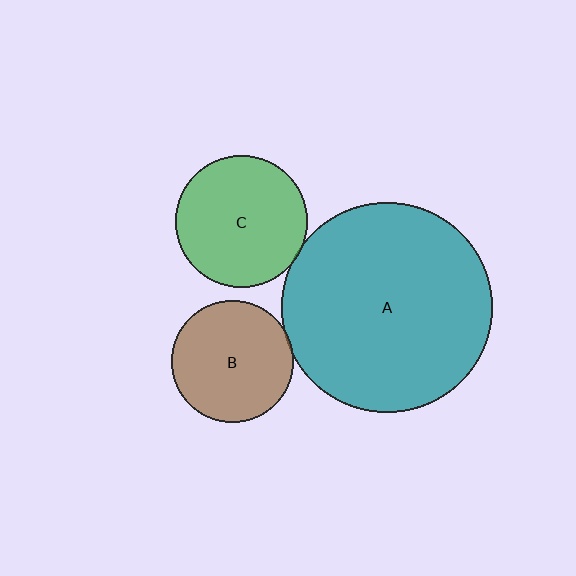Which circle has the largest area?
Circle A (teal).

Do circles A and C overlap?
Yes.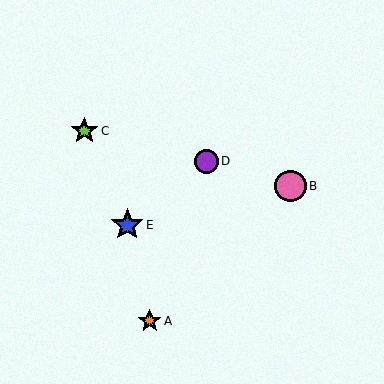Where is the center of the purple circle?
The center of the purple circle is at (206, 161).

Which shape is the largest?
The blue star (labeled E) is the largest.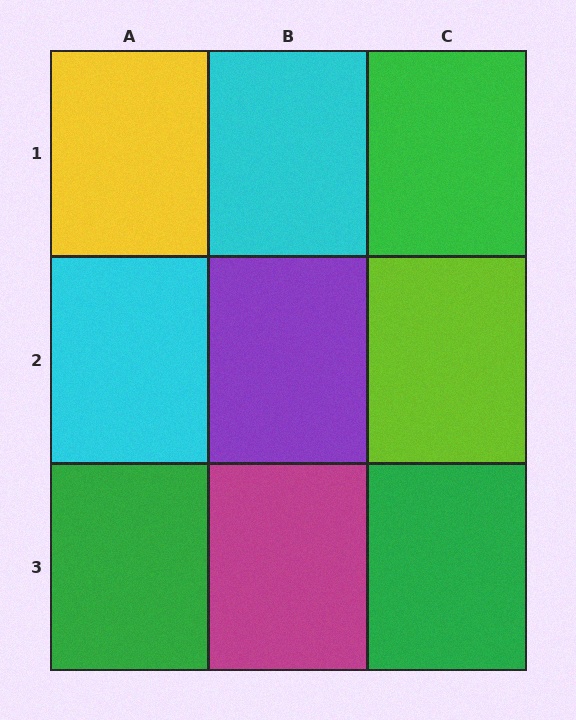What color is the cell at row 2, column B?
Purple.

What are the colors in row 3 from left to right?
Green, magenta, green.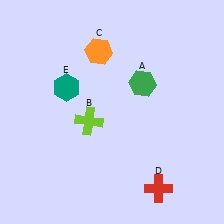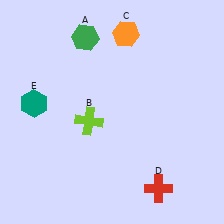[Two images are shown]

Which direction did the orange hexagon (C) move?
The orange hexagon (C) moved right.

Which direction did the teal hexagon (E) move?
The teal hexagon (E) moved left.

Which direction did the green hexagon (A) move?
The green hexagon (A) moved left.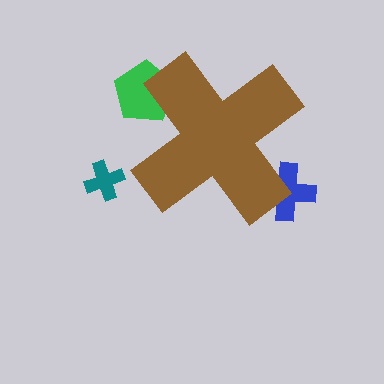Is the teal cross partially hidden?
No, the teal cross is fully visible.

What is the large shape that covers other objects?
A brown cross.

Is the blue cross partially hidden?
Yes, the blue cross is partially hidden behind the brown cross.